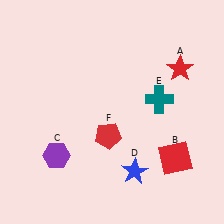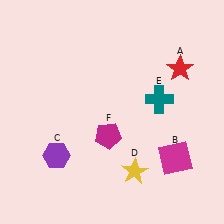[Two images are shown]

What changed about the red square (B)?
In Image 1, B is red. In Image 2, it changed to magenta.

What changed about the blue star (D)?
In Image 1, D is blue. In Image 2, it changed to yellow.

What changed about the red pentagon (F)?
In Image 1, F is red. In Image 2, it changed to magenta.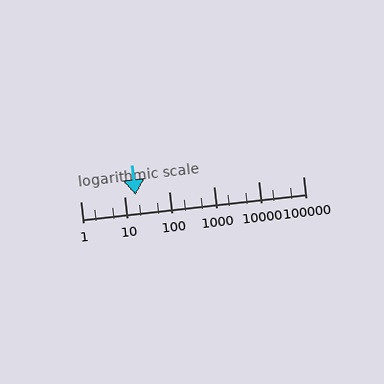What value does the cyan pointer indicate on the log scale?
The pointer indicates approximately 17.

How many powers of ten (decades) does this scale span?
The scale spans 5 decades, from 1 to 100000.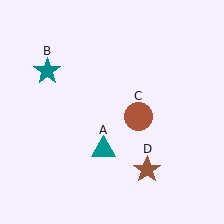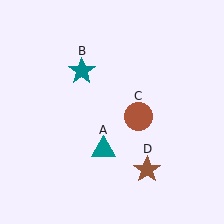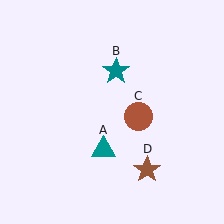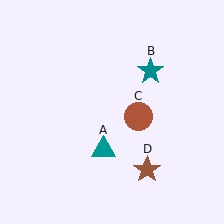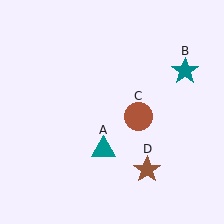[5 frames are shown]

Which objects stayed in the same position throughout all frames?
Teal triangle (object A) and brown circle (object C) and brown star (object D) remained stationary.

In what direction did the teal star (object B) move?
The teal star (object B) moved right.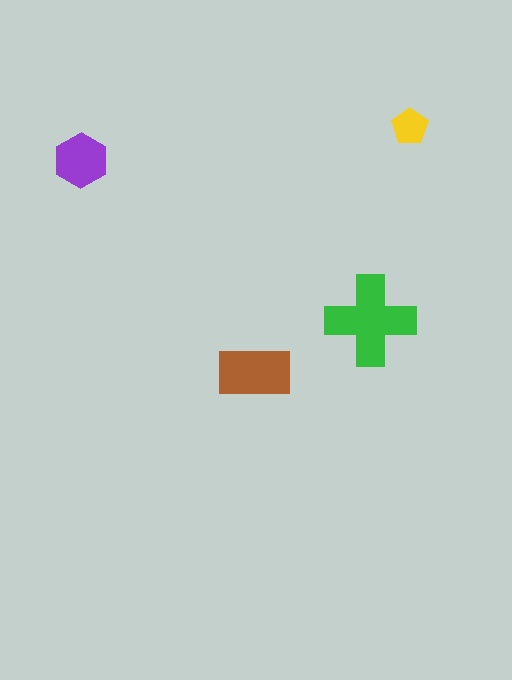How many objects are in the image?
There are 4 objects in the image.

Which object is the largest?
The green cross.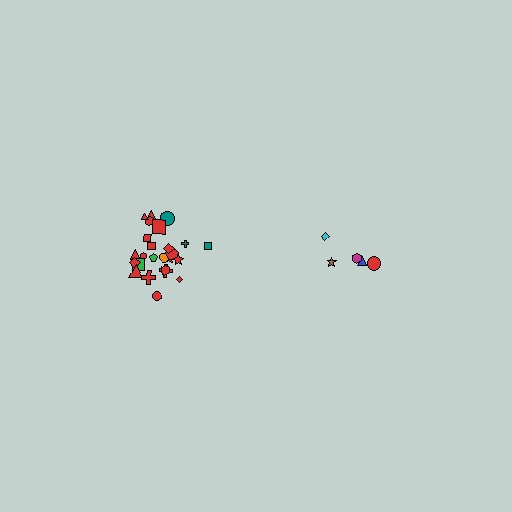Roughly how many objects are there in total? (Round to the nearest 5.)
Roughly 30 objects in total.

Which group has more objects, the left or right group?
The left group.